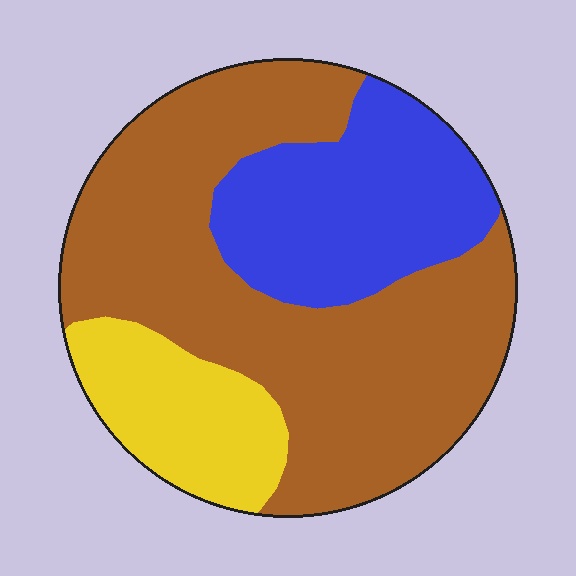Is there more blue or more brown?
Brown.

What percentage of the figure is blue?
Blue covers around 25% of the figure.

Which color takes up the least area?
Yellow, at roughly 15%.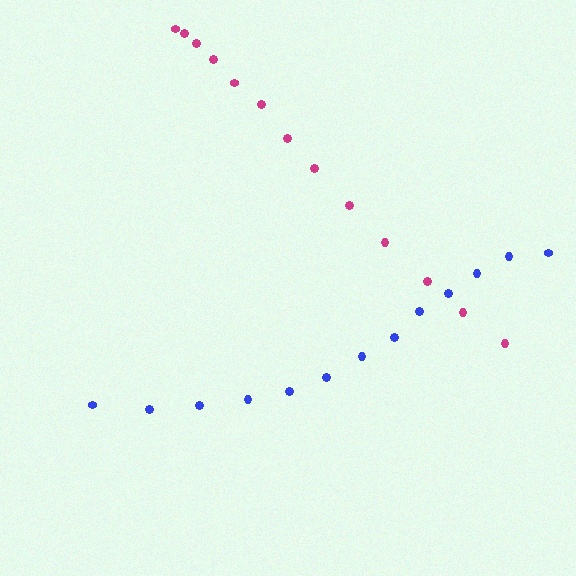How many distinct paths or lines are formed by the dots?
There are 2 distinct paths.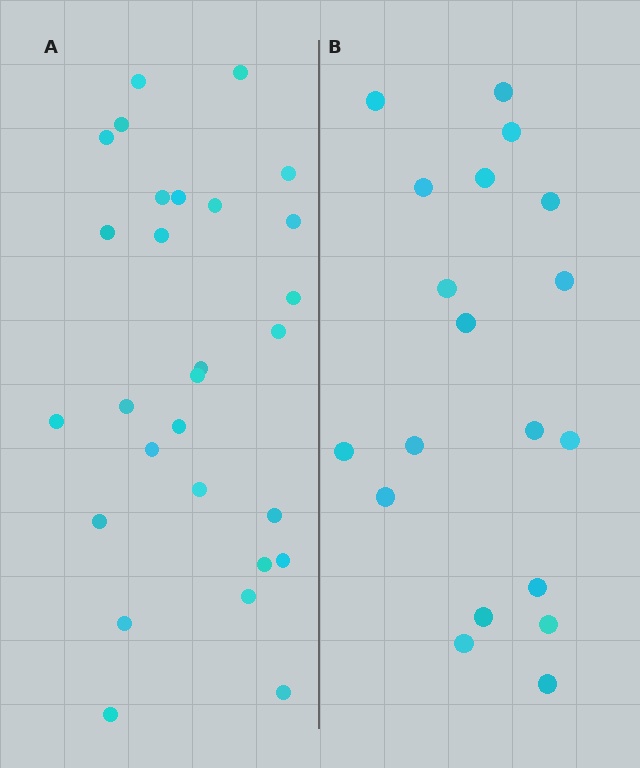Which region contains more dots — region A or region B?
Region A (the left region) has more dots.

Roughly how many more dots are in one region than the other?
Region A has roughly 8 or so more dots than region B.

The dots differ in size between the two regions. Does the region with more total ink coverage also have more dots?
No. Region B has more total ink coverage because its dots are larger, but region A actually contains more individual dots. Total area can be misleading — the number of items is what matters here.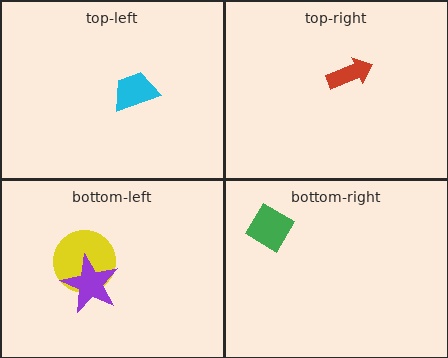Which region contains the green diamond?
The bottom-right region.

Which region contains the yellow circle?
The bottom-left region.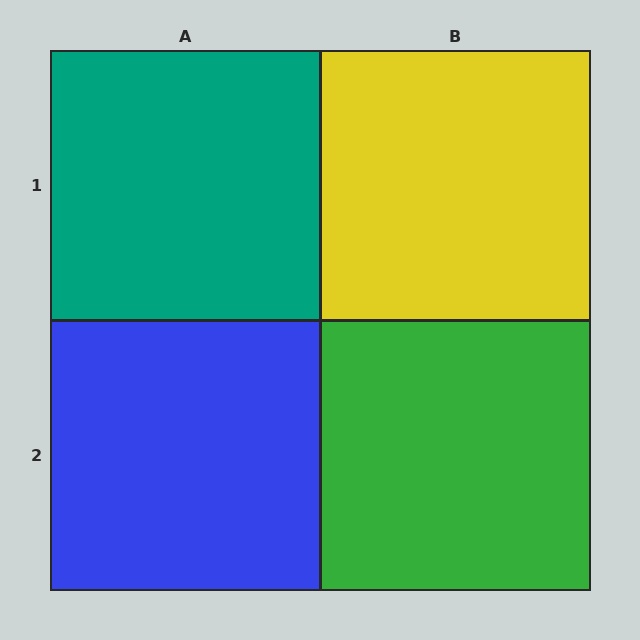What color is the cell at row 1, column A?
Teal.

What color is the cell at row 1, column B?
Yellow.